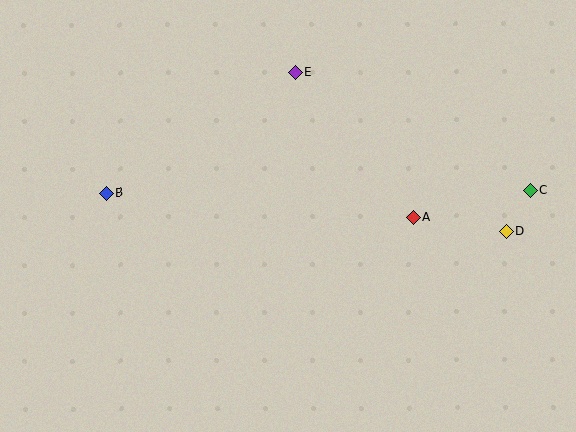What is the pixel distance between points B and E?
The distance between B and E is 224 pixels.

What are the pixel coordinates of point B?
Point B is at (106, 193).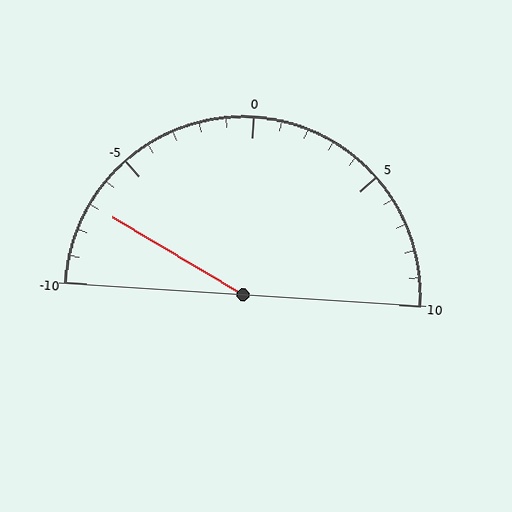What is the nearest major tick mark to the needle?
The nearest major tick mark is -5.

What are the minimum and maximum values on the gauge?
The gauge ranges from -10 to 10.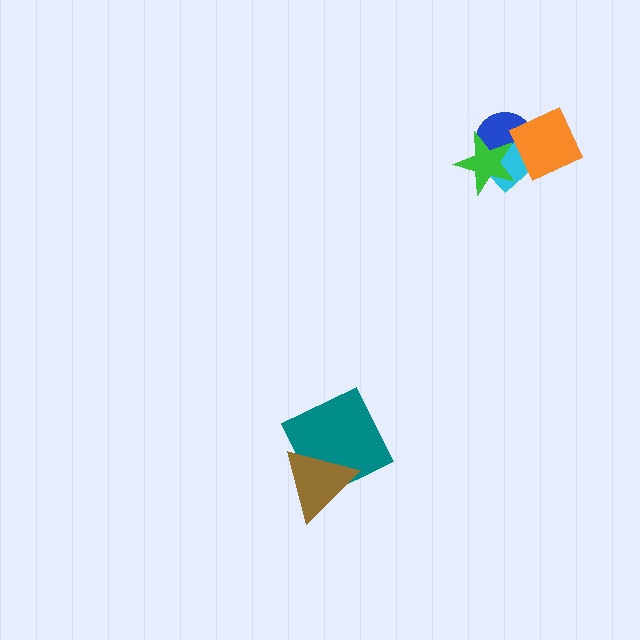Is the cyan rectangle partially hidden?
Yes, it is partially covered by another shape.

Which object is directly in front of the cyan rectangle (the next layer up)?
The orange diamond is directly in front of the cyan rectangle.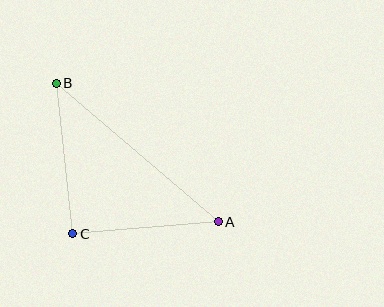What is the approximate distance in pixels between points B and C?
The distance between B and C is approximately 151 pixels.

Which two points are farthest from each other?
Points A and B are farthest from each other.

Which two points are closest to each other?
Points A and C are closest to each other.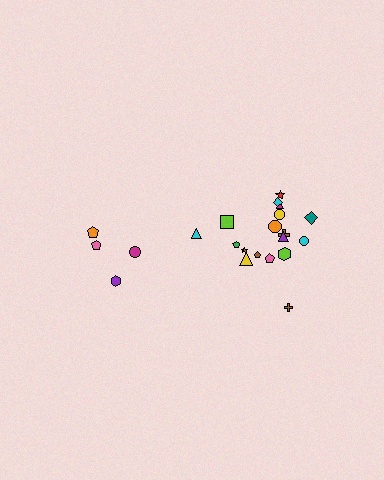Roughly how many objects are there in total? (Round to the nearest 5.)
Roughly 20 objects in total.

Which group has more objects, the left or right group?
The right group.